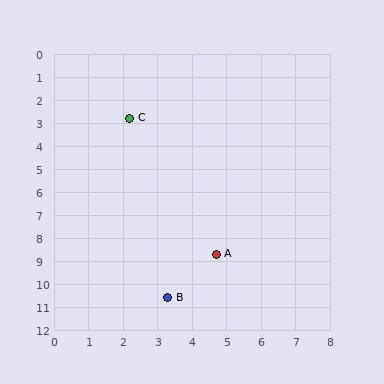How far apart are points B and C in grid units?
Points B and C are about 7.9 grid units apart.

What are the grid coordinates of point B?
Point B is at approximately (3.3, 10.6).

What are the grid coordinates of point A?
Point A is at approximately (4.7, 8.7).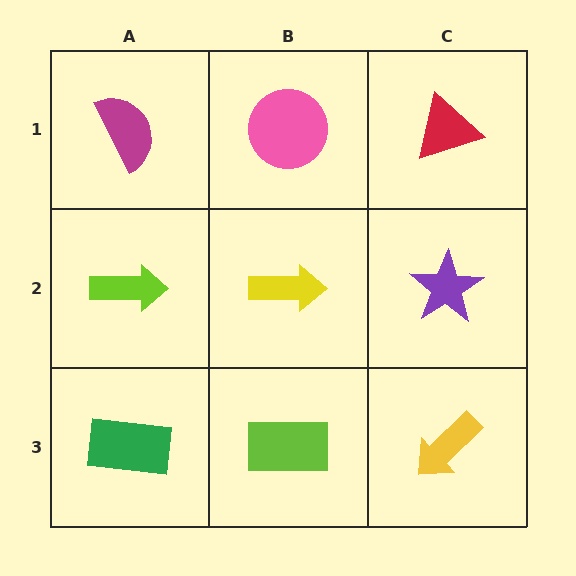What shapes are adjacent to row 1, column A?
A lime arrow (row 2, column A), a pink circle (row 1, column B).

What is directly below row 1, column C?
A purple star.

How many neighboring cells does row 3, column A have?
2.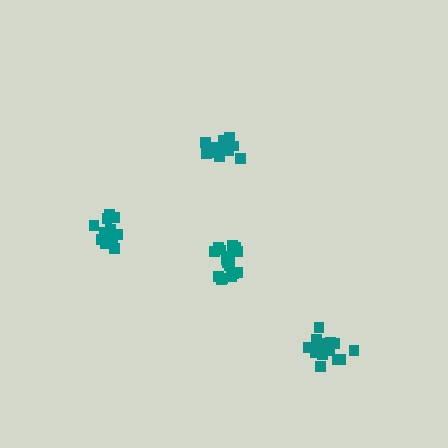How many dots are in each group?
Group 1: 18 dots, Group 2: 13 dots, Group 3: 15 dots, Group 4: 13 dots (59 total).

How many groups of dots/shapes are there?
There are 4 groups.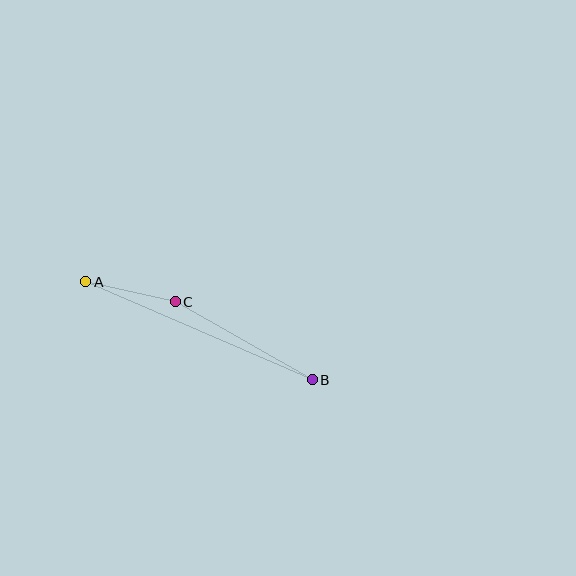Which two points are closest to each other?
Points A and C are closest to each other.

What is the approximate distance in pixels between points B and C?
The distance between B and C is approximately 158 pixels.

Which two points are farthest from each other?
Points A and B are farthest from each other.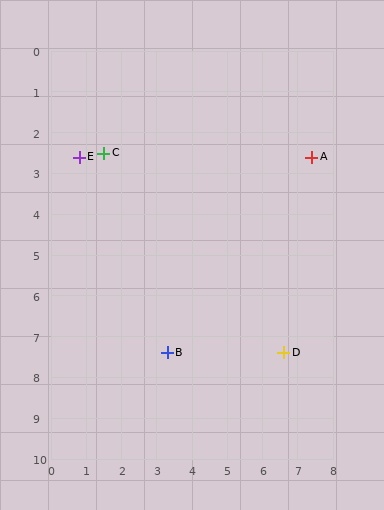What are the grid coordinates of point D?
Point D is at approximately (6.6, 7.4).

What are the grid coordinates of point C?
Point C is at approximately (1.5, 2.5).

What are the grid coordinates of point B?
Point B is at approximately (3.3, 7.4).